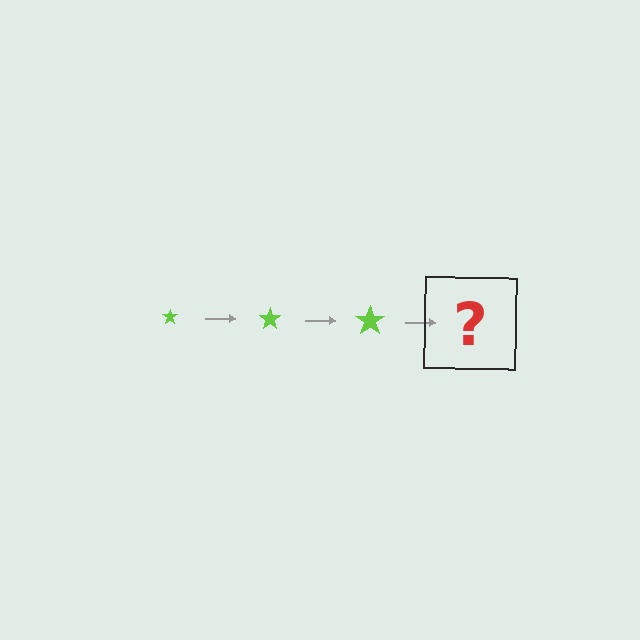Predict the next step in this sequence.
The next step is a lime star, larger than the previous one.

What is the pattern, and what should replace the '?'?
The pattern is that the star gets progressively larger each step. The '?' should be a lime star, larger than the previous one.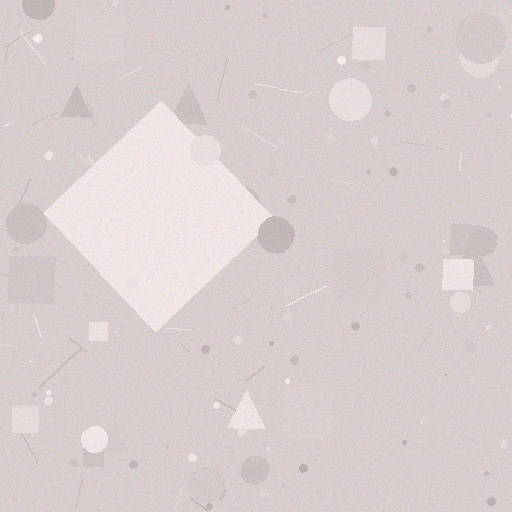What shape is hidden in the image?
A diamond is hidden in the image.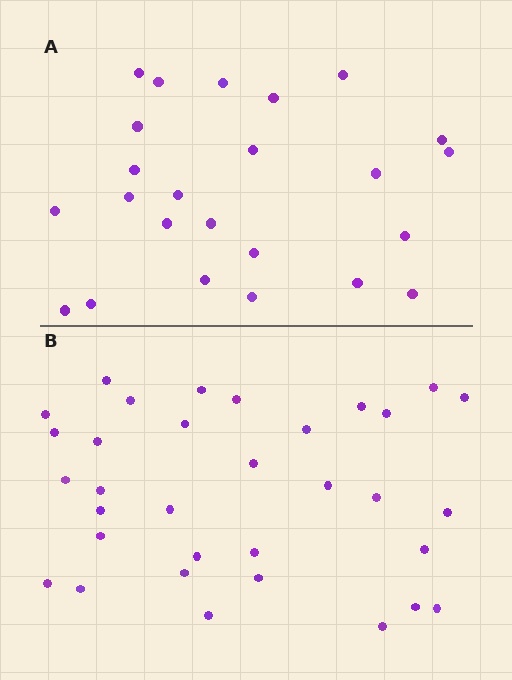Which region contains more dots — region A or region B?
Region B (the bottom region) has more dots.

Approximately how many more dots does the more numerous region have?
Region B has roughly 8 or so more dots than region A.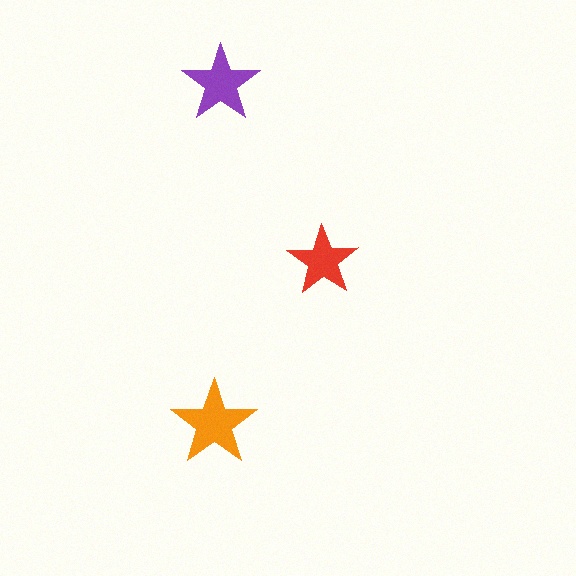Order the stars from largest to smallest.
the orange one, the purple one, the red one.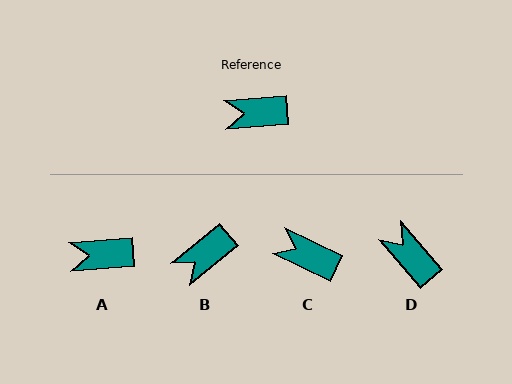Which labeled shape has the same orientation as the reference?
A.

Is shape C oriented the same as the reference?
No, it is off by about 30 degrees.